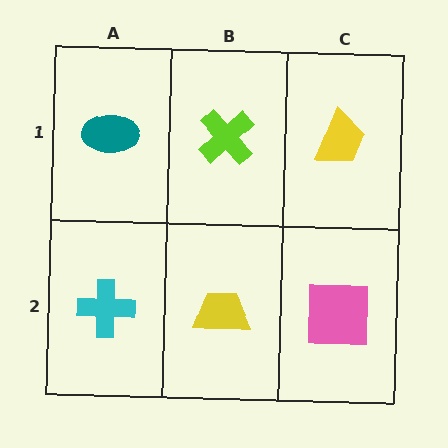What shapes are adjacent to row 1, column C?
A pink square (row 2, column C), a lime cross (row 1, column B).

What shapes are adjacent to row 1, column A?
A cyan cross (row 2, column A), a lime cross (row 1, column B).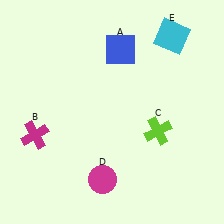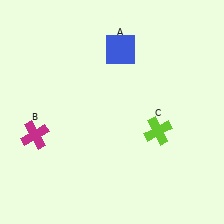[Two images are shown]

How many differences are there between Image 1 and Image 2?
There are 2 differences between the two images.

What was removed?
The cyan square (E), the magenta circle (D) were removed in Image 2.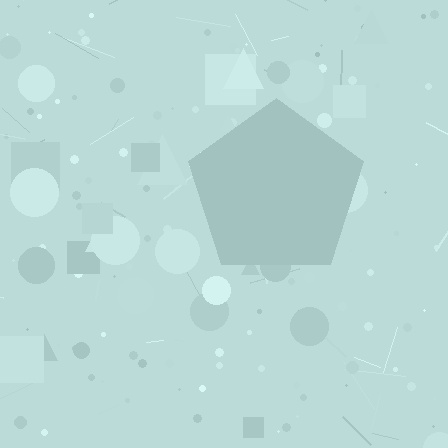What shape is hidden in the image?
A pentagon is hidden in the image.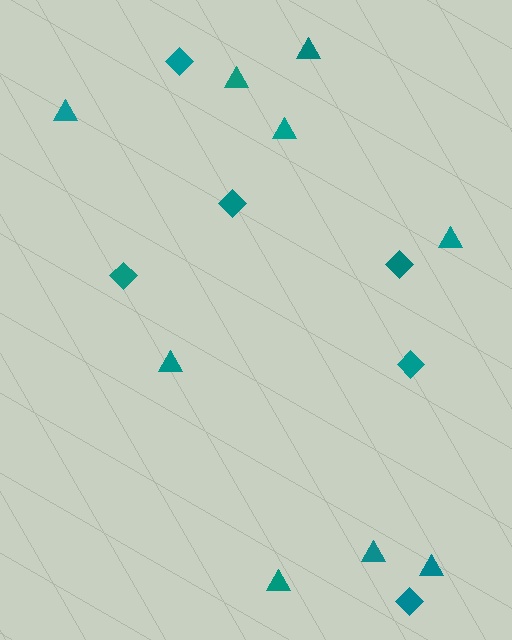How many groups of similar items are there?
There are 2 groups: one group of diamonds (6) and one group of triangles (9).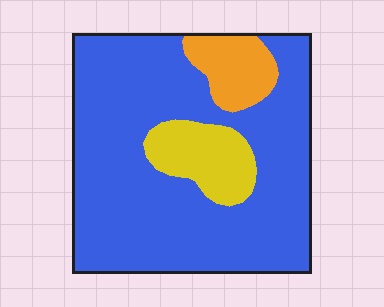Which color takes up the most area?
Blue, at roughly 80%.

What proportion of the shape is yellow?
Yellow takes up about one eighth (1/8) of the shape.